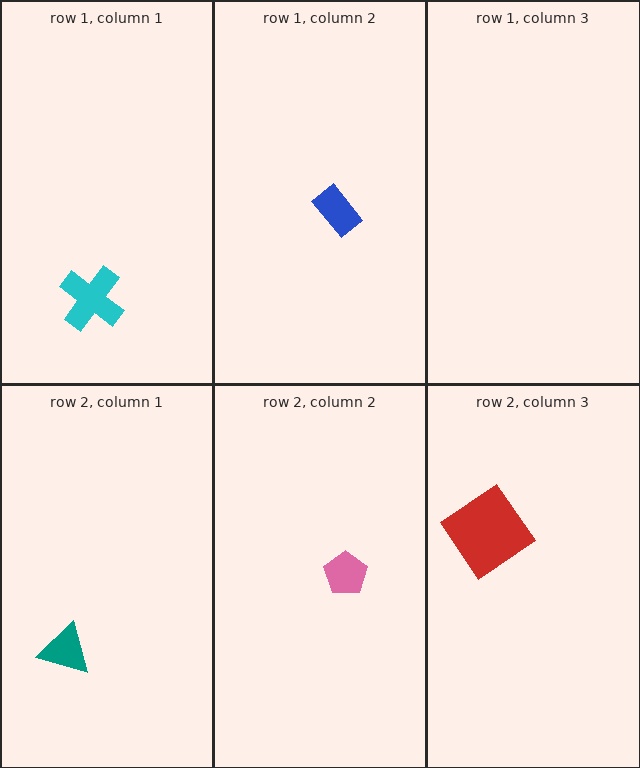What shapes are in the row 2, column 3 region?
The red diamond.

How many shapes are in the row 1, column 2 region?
1.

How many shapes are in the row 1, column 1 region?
1.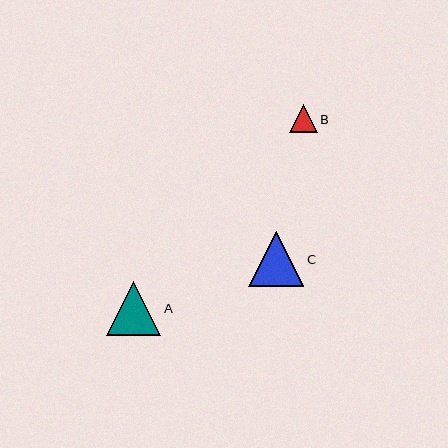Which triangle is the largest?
Triangle C is the largest with a size of approximately 56 pixels.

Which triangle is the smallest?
Triangle B is the smallest with a size of approximately 28 pixels.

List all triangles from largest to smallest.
From largest to smallest: C, A, B.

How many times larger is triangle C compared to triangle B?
Triangle C is approximately 2.0 times the size of triangle B.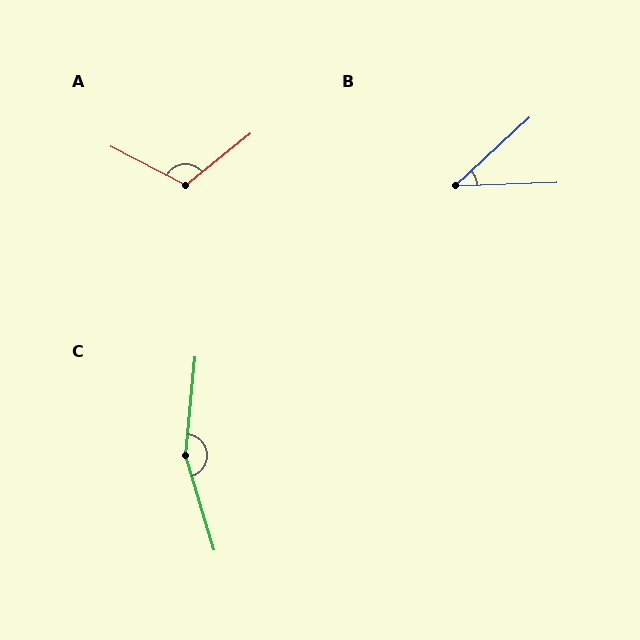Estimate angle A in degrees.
Approximately 114 degrees.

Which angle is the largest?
C, at approximately 158 degrees.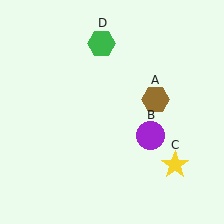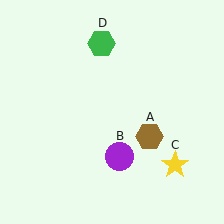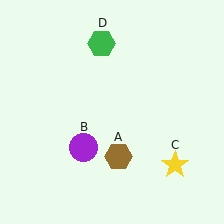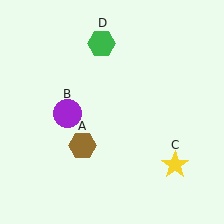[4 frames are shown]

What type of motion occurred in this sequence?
The brown hexagon (object A), purple circle (object B) rotated clockwise around the center of the scene.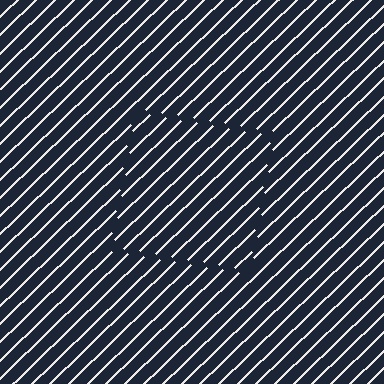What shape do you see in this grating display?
An illusory square. The interior of the shape contains the same grating, shifted by half a period — the contour is defined by the phase discontinuity where line-ends from the inner and outer gratings abut.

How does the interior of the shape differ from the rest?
The interior of the shape contains the same grating, shifted by half a period — the contour is defined by the phase discontinuity where line-ends from the inner and outer gratings abut.